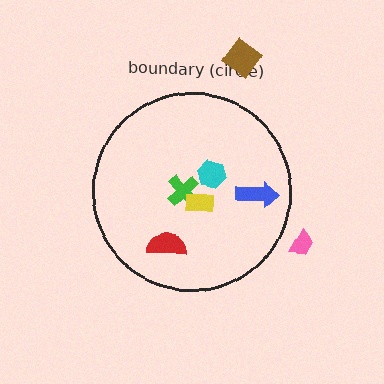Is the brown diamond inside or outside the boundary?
Outside.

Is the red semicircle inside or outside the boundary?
Inside.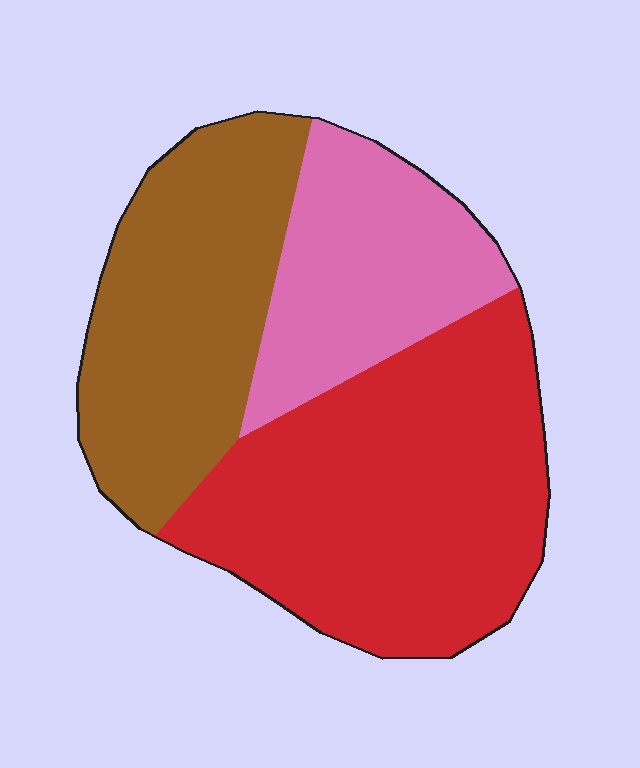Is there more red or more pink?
Red.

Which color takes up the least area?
Pink, at roughly 25%.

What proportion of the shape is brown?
Brown takes up between a quarter and a half of the shape.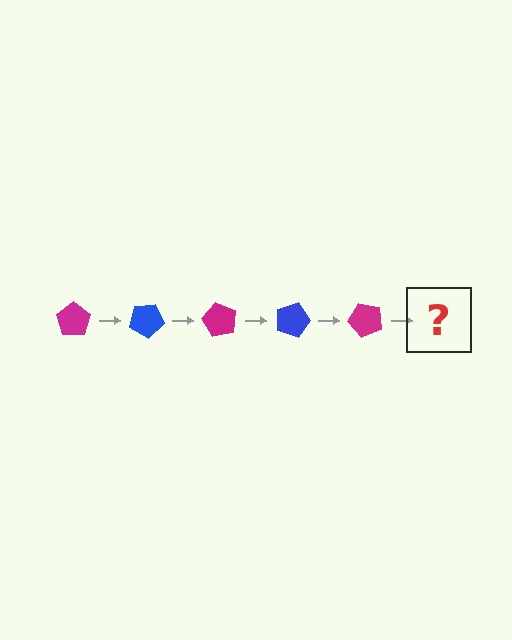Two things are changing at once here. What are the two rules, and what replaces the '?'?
The two rules are that it rotates 30 degrees each step and the color cycles through magenta and blue. The '?' should be a blue pentagon, rotated 150 degrees from the start.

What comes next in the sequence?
The next element should be a blue pentagon, rotated 150 degrees from the start.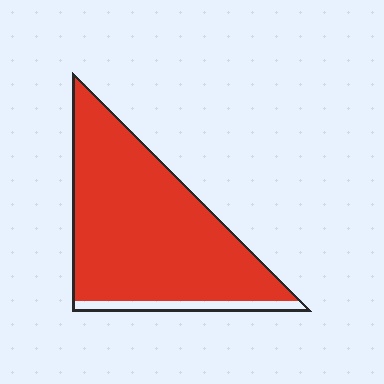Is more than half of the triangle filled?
Yes.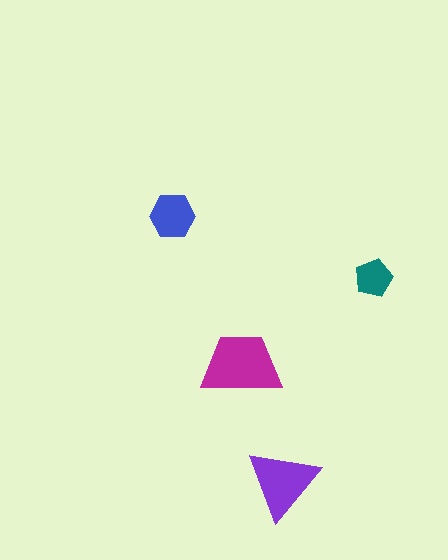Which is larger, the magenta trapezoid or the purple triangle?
The magenta trapezoid.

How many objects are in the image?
There are 4 objects in the image.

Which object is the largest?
The magenta trapezoid.